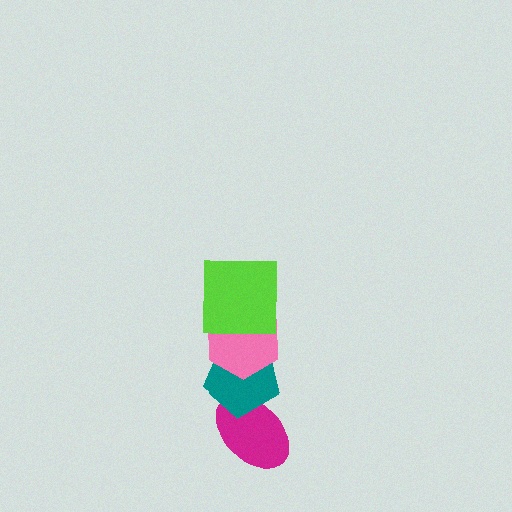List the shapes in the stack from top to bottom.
From top to bottom: the lime square, the pink hexagon, the teal pentagon, the magenta ellipse.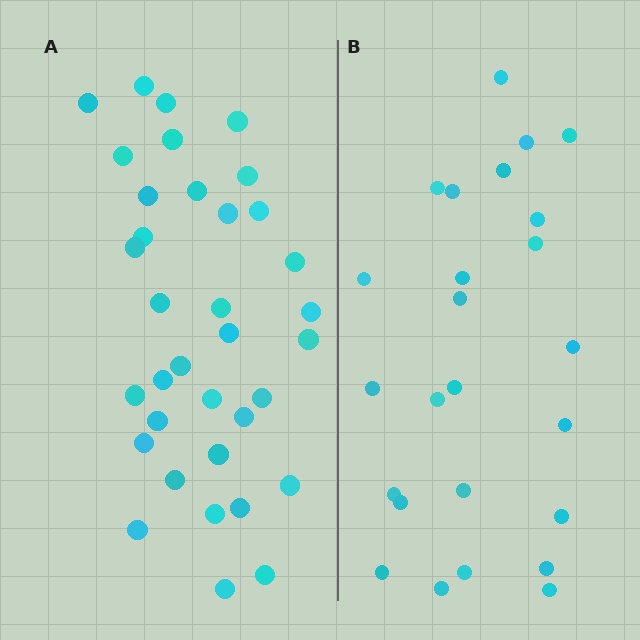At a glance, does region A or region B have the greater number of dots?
Region A (the left region) has more dots.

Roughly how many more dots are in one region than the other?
Region A has roughly 10 or so more dots than region B.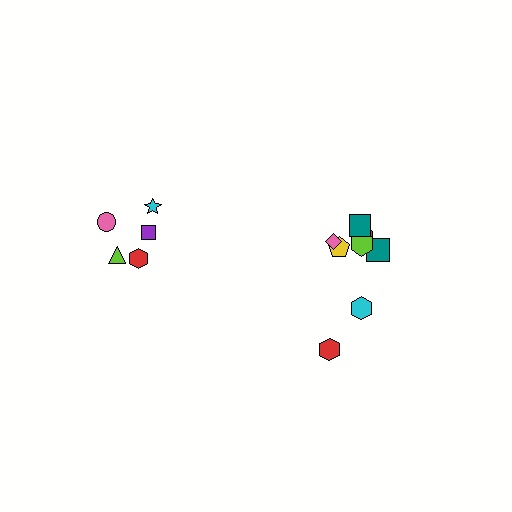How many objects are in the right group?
There are 8 objects.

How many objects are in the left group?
There are 5 objects.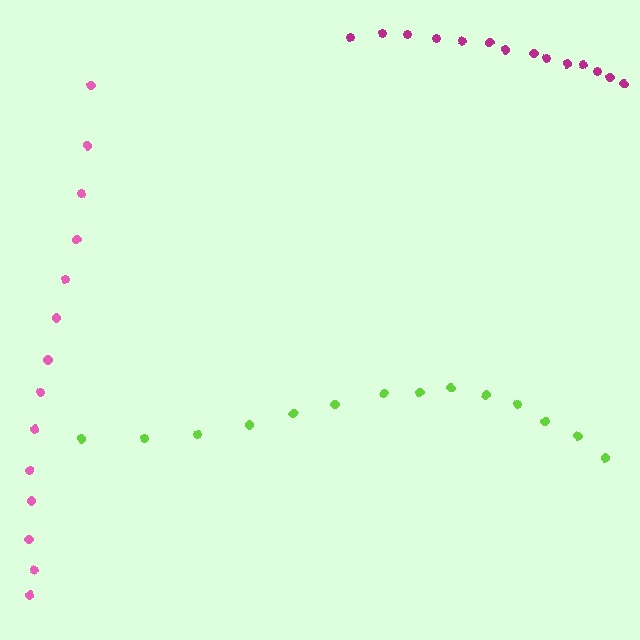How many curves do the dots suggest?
There are 3 distinct paths.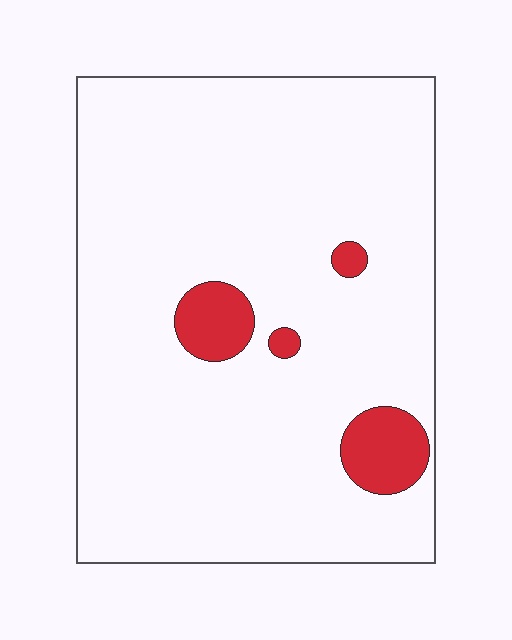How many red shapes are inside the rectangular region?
4.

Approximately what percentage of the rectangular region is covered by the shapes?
Approximately 10%.